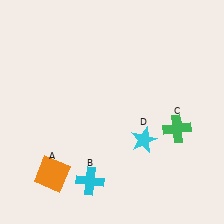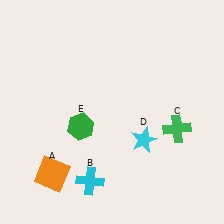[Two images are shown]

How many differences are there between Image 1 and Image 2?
There is 1 difference between the two images.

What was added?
A green hexagon (E) was added in Image 2.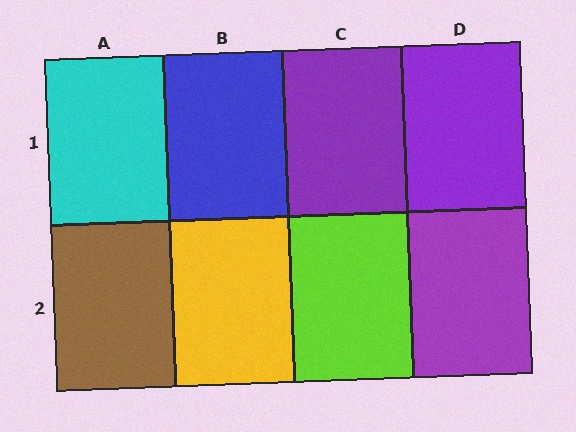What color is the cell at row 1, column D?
Purple.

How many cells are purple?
3 cells are purple.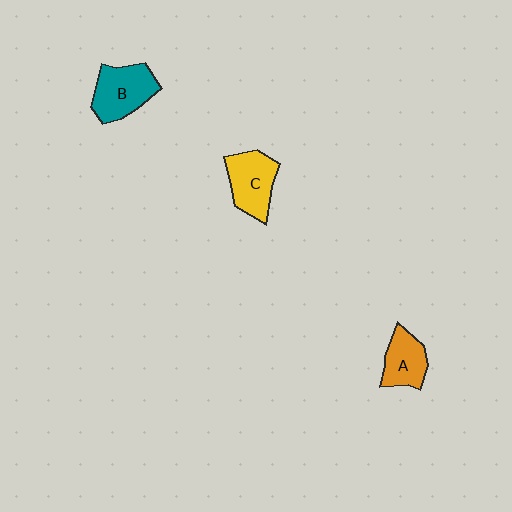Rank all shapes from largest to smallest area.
From largest to smallest: B (teal), C (yellow), A (orange).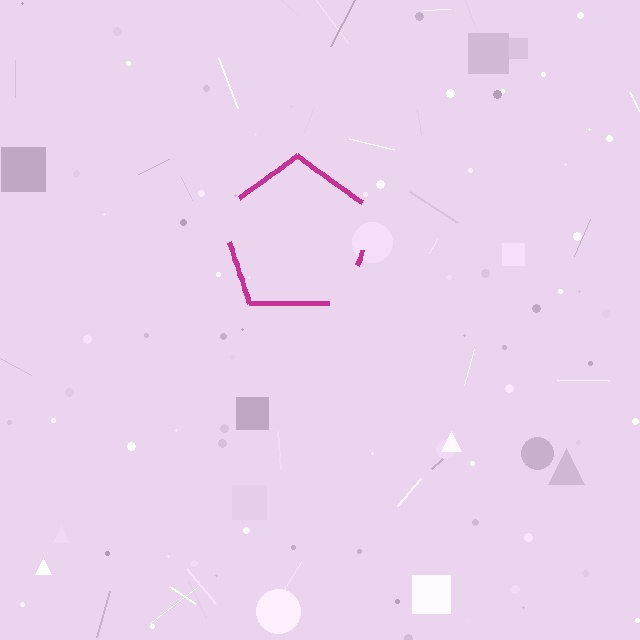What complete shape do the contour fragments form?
The contour fragments form a pentagon.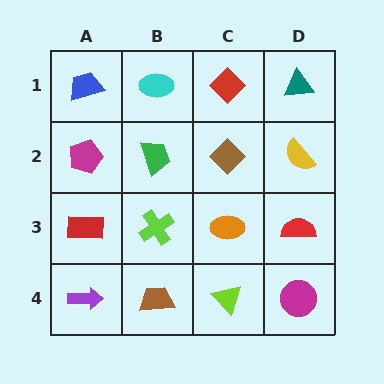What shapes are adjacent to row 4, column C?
An orange ellipse (row 3, column C), a brown trapezoid (row 4, column B), a magenta circle (row 4, column D).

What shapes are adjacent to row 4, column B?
A lime cross (row 3, column B), a purple arrow (row 4, column A), a lime triangle (row 4, column C).